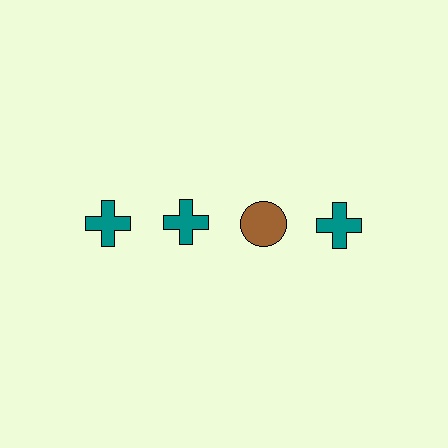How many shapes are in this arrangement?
There are 4 shapes arranged in a grid pattern.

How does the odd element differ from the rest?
It differs in both color (brown instead of teal) and shape (circle instead of cross).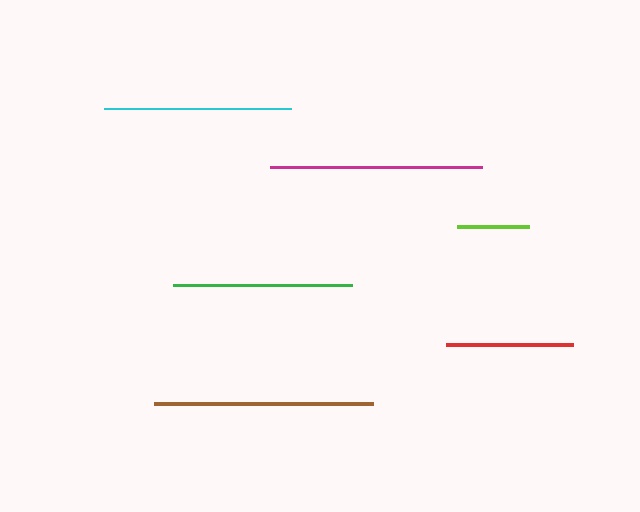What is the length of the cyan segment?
The cyan segment is approximately 187 pixels long.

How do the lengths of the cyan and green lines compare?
The cyan and green lines are approximately the same length.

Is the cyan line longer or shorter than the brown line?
The brown line is longer than the cyan line.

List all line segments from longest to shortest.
From longest to shortest: brown, magenta, cyan, green, red, lime.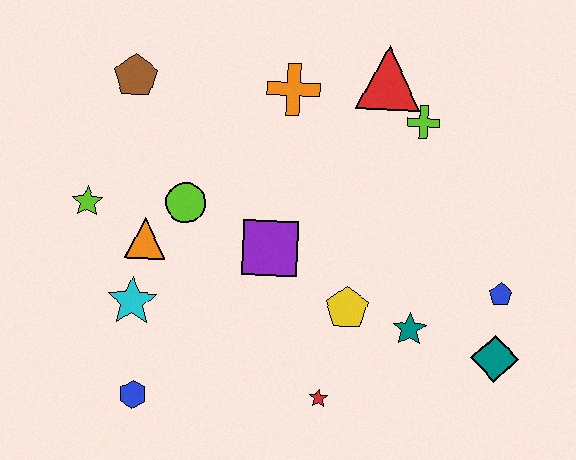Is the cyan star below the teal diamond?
No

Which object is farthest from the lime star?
The teal diamond is farthest from the lime star.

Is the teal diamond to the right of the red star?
Yes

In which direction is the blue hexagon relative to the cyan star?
The blue hexagon is below the cyan star.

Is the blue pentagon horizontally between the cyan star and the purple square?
No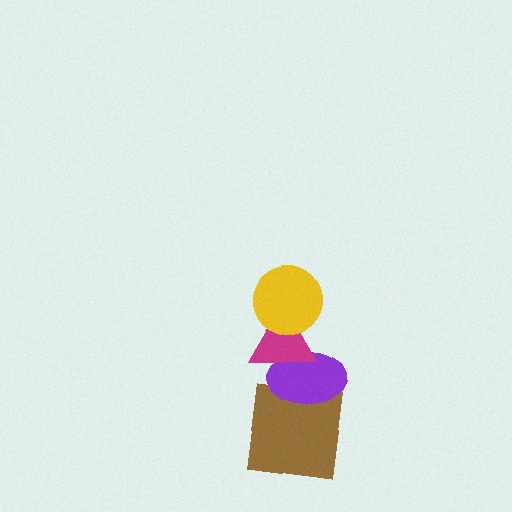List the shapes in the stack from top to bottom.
From top to bottom: the yellow circle, the magenta triangle, the purple ellipse, the brown square.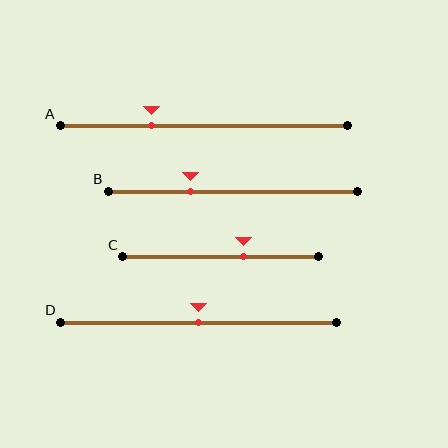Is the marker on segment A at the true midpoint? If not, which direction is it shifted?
No, the marker on segment A is shifted to the left by about 18% of the segment length.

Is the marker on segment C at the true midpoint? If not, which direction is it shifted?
No, the marker on segment C is shifted to the right by about 12% of the segment length.